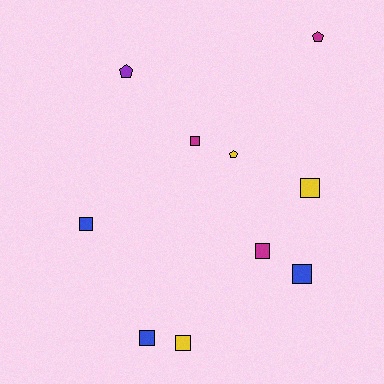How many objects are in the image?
There are 10 objects.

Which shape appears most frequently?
Square, with 7 objects.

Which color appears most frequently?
Yellow, with 3 objects.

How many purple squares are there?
There are no purple squares.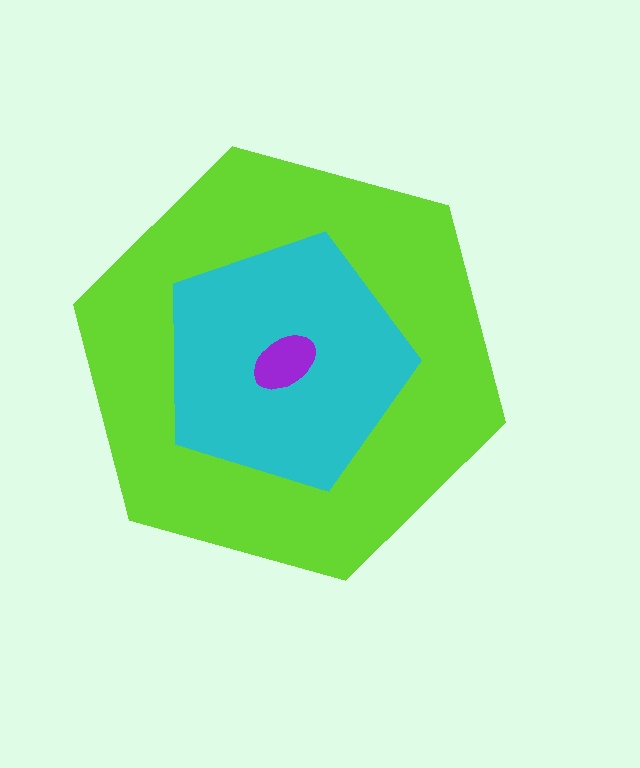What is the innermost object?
The purple ellipse.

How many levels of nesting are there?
3.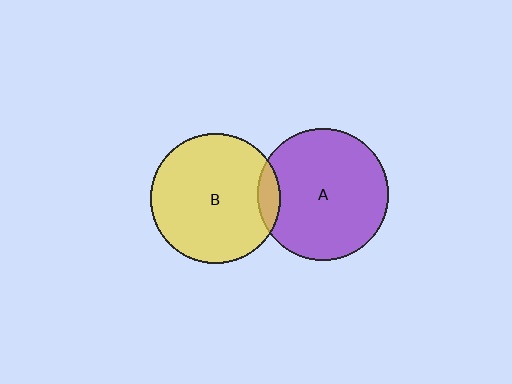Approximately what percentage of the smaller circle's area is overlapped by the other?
Approximately 10%.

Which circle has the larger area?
Circle A (purple).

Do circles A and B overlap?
Yes.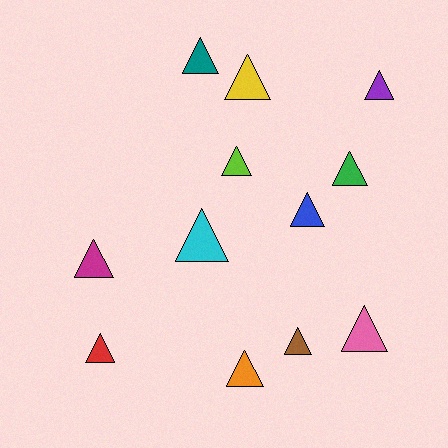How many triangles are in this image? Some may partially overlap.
There are 12 triangles.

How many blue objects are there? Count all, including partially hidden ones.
There is 1 blue object.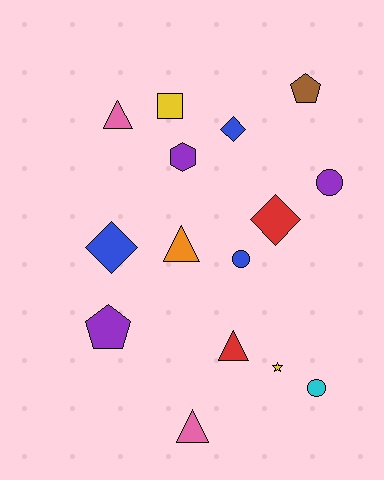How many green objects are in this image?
There are no green objects.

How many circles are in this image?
There are 3 circles.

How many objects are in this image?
There are 15 objects.